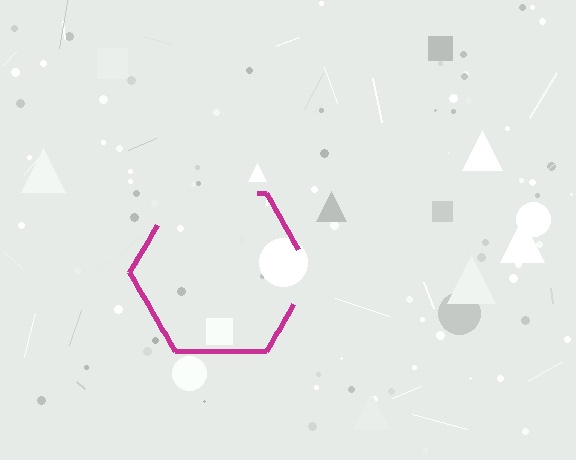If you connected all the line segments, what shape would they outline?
They would outline a hexagon.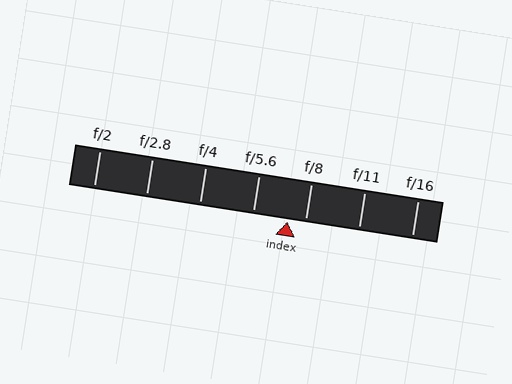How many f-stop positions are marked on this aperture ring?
There are 7 f-stop positions marked.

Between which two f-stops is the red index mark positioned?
The index mark is between f/5.6 and f/8.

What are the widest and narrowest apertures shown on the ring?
The widest aperture shown is f/2 and the narrowest is f/16.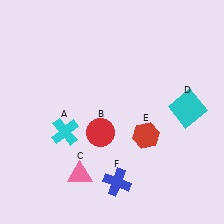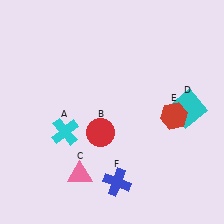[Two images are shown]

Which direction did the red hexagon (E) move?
The red hexagon (E) moved right.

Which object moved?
The red hexagon (E) moved right.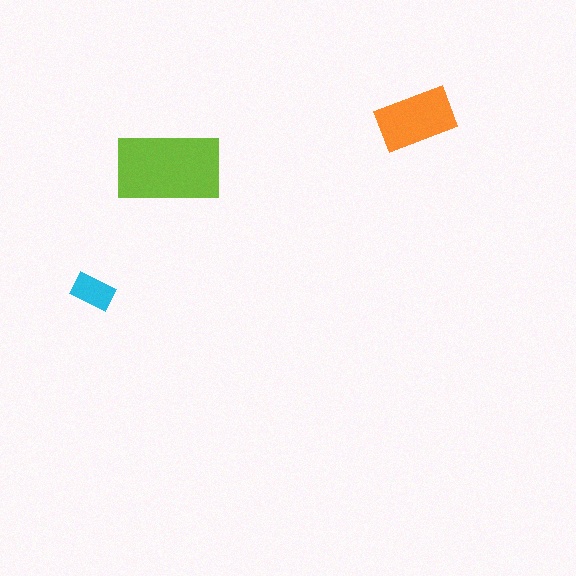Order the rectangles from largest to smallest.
the lime one, the orange one, the cyan one.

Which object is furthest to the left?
The cyan rectangle is leftmost.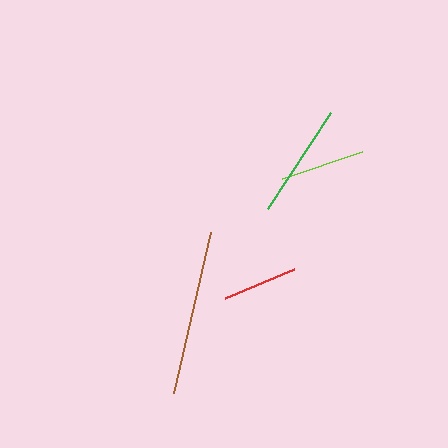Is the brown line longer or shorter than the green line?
The brown line is longer than the green line.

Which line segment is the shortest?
The red line is the shortest at approximately 75 pixels.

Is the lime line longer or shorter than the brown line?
The brown line is longer than the lime line.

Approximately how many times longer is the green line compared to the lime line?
The green line is approximately 1.4 times the length of the lime line.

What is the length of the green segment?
The green segment is approximately 115 pixels long.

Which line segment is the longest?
The brown line is the longest at approximately 165 pixels.